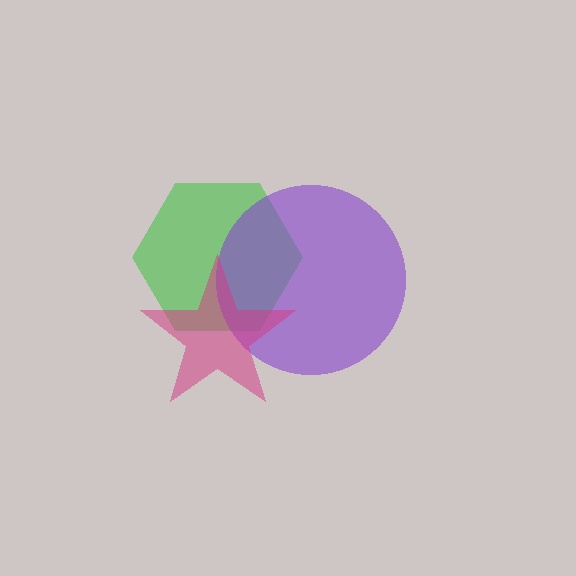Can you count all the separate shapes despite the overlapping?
Yes, there are 3 separate shapes.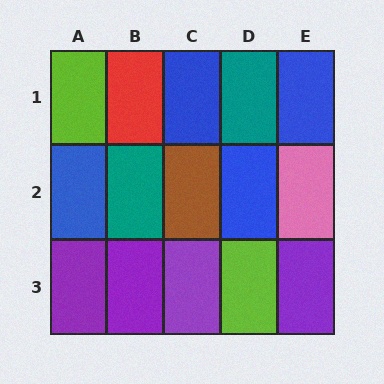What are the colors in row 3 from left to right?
Purple, purple, purple, lime, purple.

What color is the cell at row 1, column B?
Red.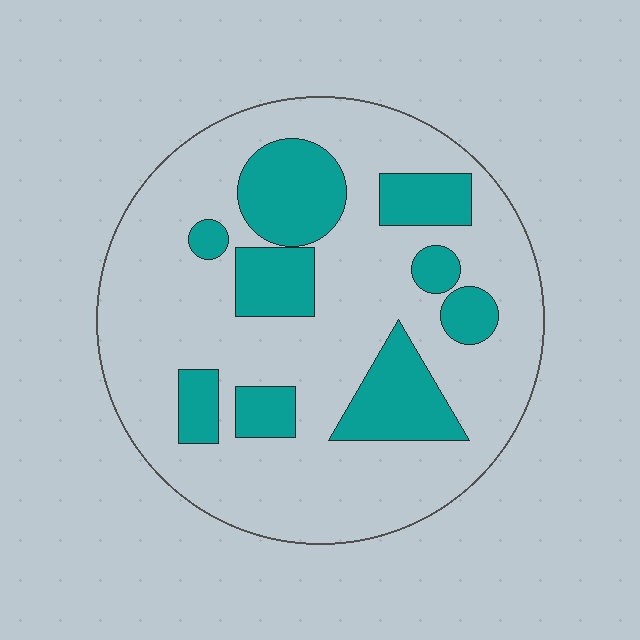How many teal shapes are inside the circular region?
9.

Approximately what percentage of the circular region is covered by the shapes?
Approximately 25%.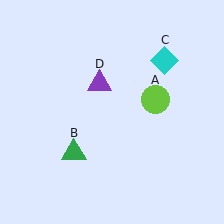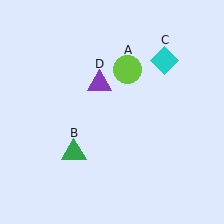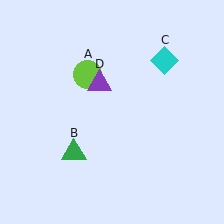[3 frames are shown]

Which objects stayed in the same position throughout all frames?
Green triangle (object B) and cyan diamond (object C) and purple triangle (object D) remained stationary.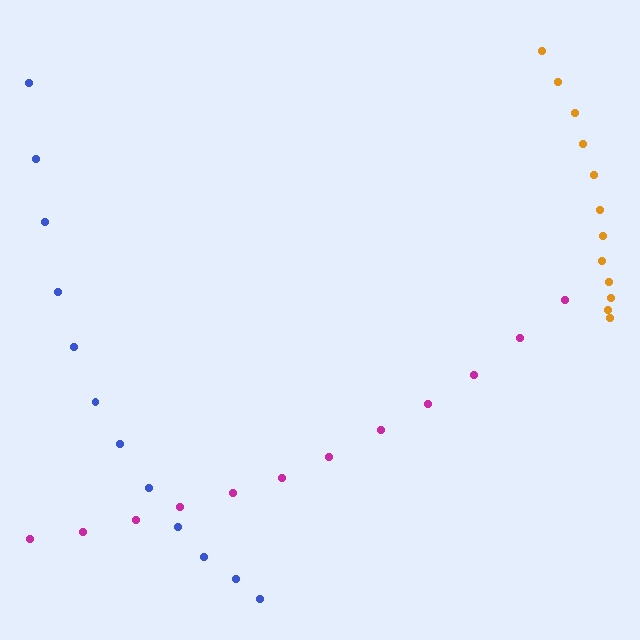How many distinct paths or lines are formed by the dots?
There are 3 distinct paths.